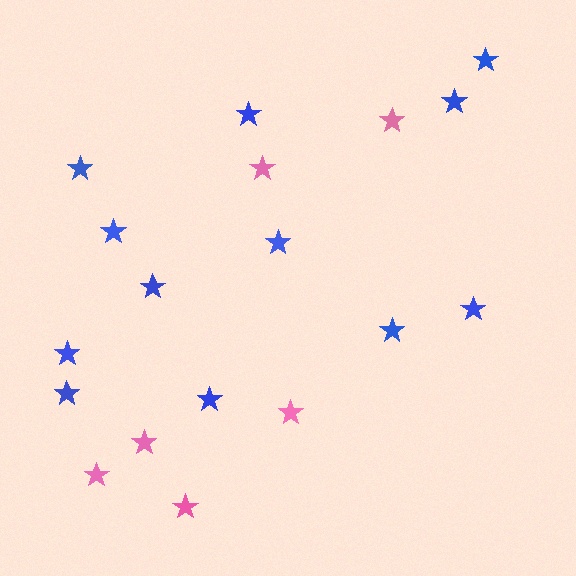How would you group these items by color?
There are 2 groups: one group of blue stars (12) and one group of pink stars (6).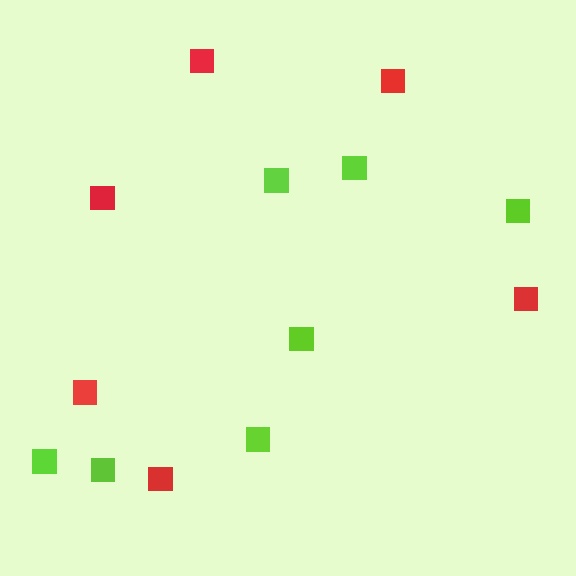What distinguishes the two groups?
There are 2 groups: one group of red squares (6) and one group of lime squares (7).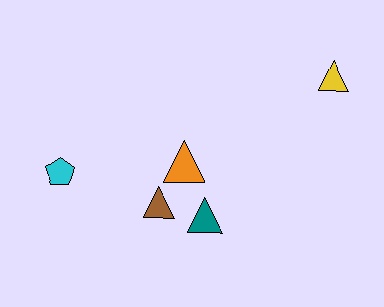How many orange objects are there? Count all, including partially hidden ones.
There is 1 orange object.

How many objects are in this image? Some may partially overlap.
There are 5 objects.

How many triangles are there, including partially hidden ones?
There are 4 triangles.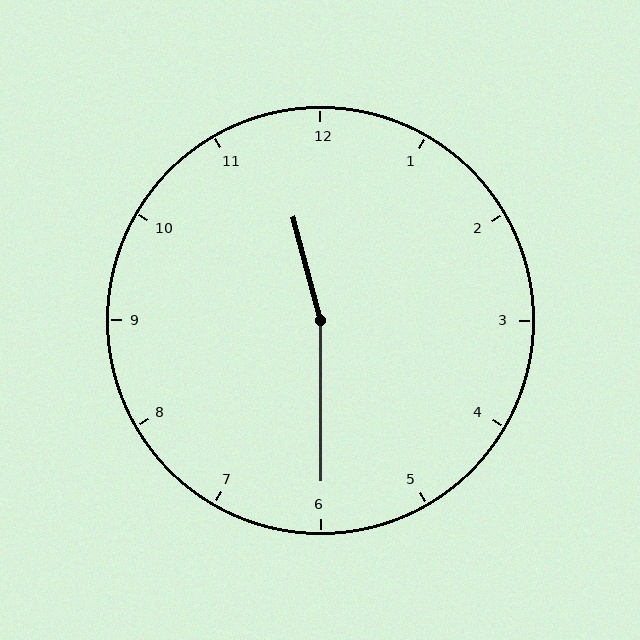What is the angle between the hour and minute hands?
Approximately 165 degrees.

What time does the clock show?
11:30.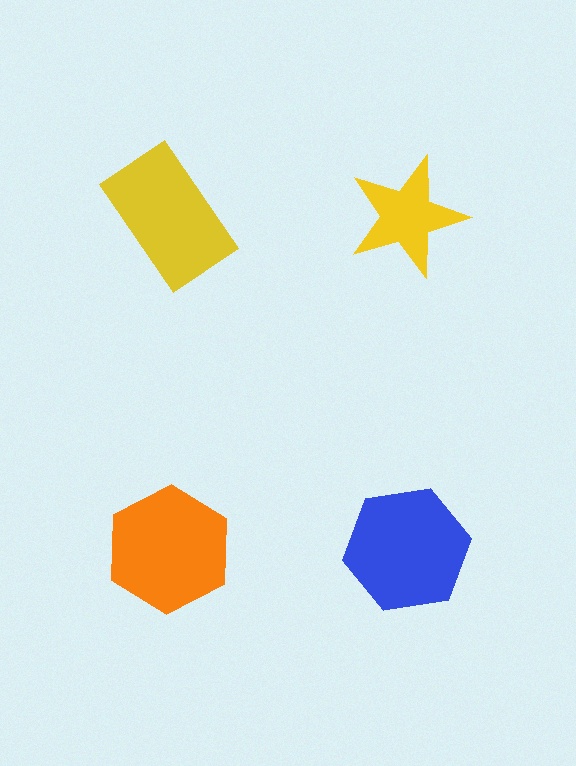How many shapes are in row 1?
2 shapes.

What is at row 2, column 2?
A blue hexagon.